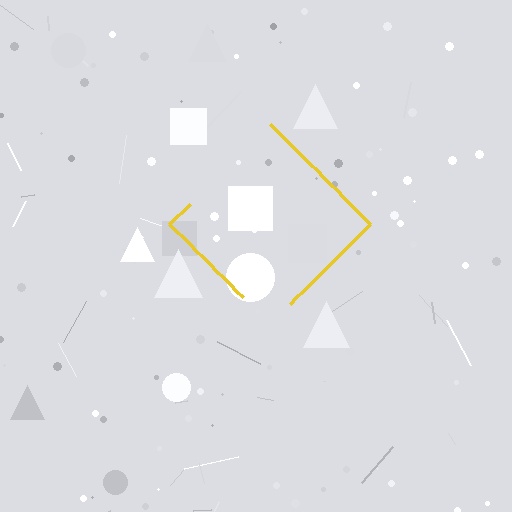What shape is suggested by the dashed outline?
The dashed outline suggests a diamond.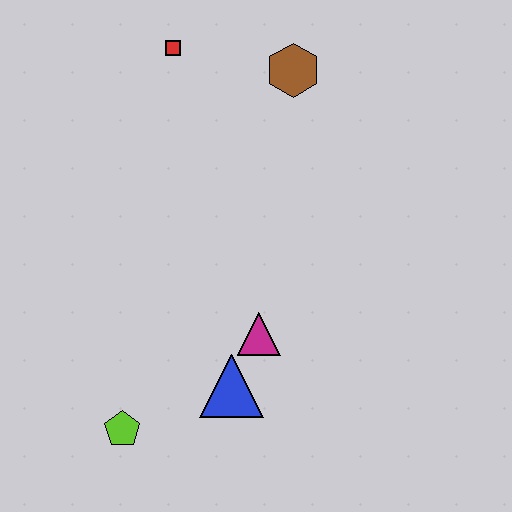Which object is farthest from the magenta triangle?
The red square is farthest from the magenta triangle.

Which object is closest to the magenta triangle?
The blue triangle is closest to the magenta triangle.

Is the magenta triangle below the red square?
Yes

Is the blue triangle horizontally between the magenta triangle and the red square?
Yes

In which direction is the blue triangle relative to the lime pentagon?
The blue triangle is to the right of the lime pentagon.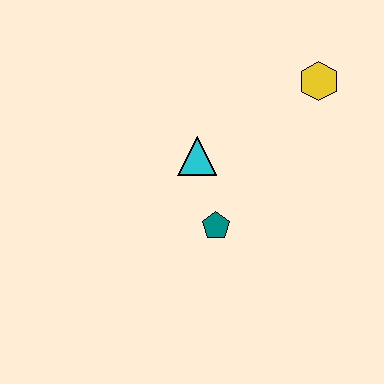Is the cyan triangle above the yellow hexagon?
No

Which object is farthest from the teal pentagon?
The yellow hexagon is farthest from the teal pentagon.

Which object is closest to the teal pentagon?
The cyan triangle is closest to the teal pentagon.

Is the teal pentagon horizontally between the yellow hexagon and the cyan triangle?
Yes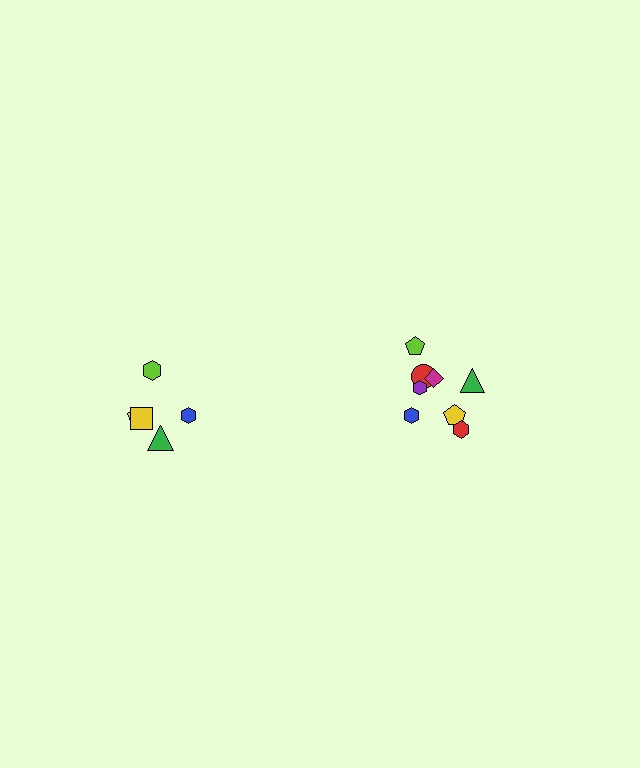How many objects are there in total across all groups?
There are 13 objects.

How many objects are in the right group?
There are 8 objects.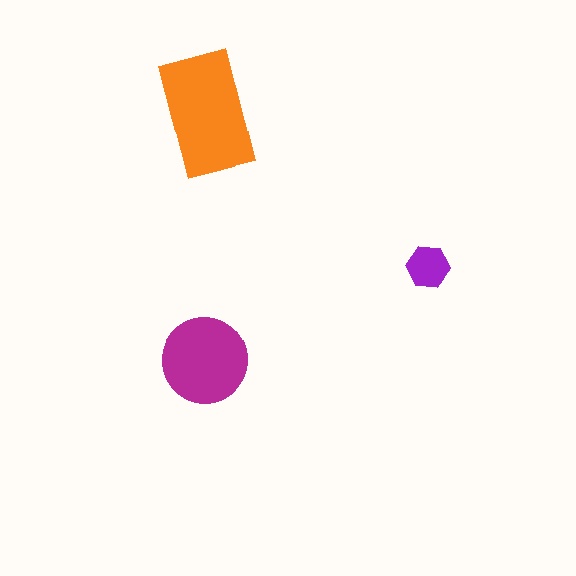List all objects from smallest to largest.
The purple hexagon, the magenta circle, the orange rectangle.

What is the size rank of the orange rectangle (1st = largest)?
1st.